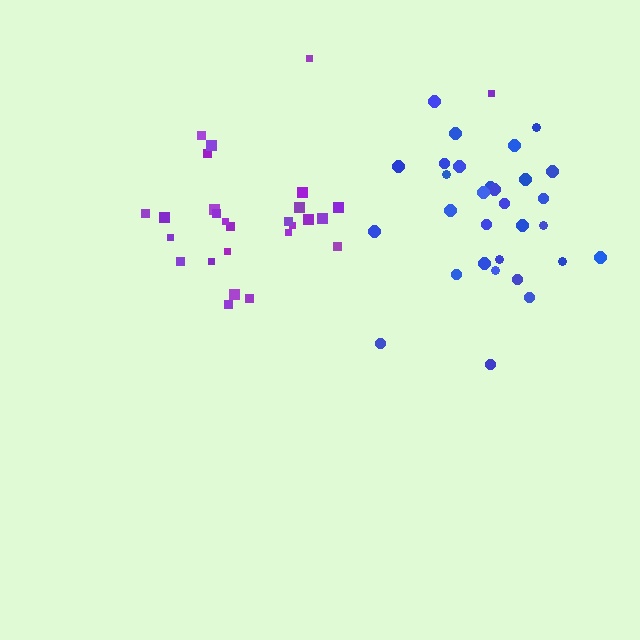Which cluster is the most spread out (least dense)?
Purple.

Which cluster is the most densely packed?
Blue.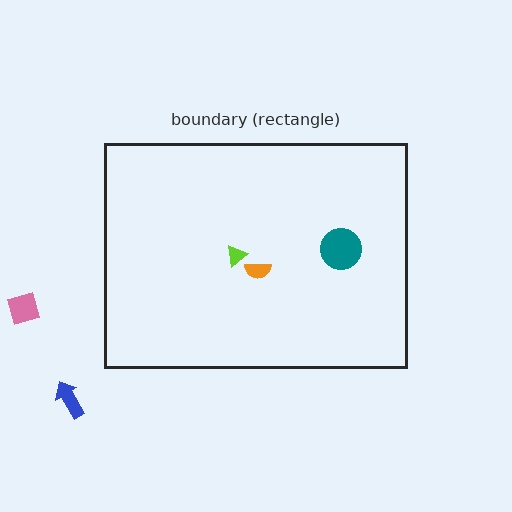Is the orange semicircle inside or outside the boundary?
Inside.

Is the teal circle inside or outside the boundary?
Inside.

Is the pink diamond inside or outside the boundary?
Outside.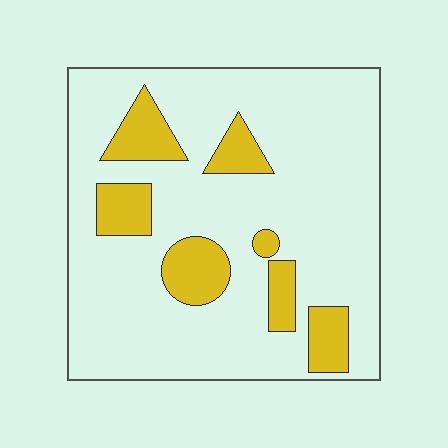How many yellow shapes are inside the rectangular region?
7.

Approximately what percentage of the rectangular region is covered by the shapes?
Approximately 20%.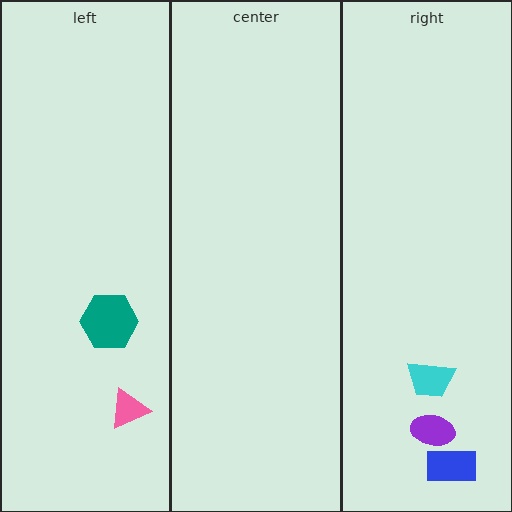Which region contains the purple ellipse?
The right region.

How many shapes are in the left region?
2.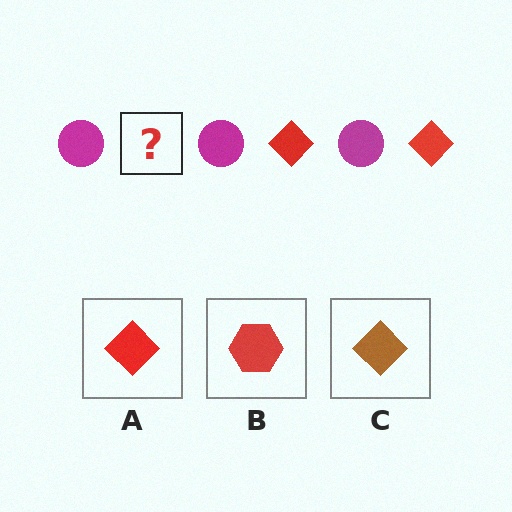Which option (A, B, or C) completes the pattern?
A.